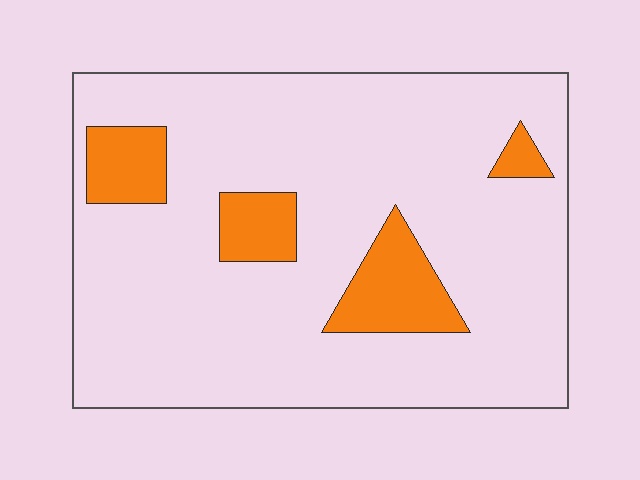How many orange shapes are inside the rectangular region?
4.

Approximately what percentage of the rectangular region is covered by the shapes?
Approximately 15%.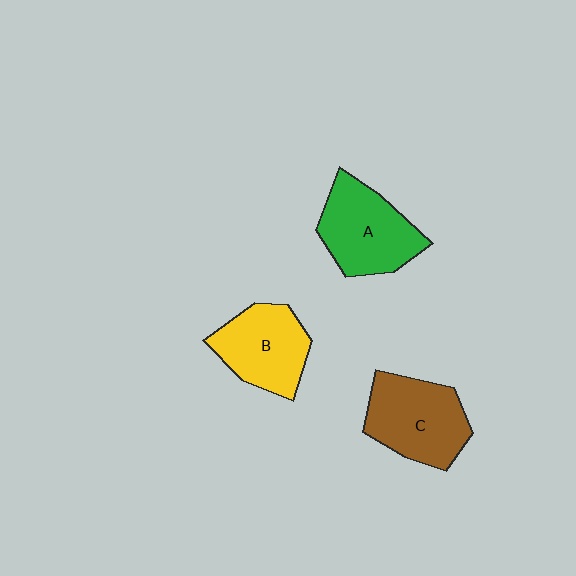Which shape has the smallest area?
Shape B (yellow).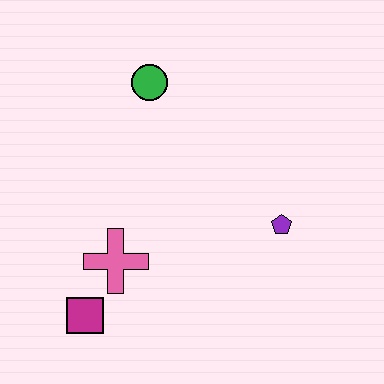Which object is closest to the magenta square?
The pink cross is closest to the magenta square.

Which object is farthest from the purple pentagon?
The magenta square is farthest from the purple pentagon.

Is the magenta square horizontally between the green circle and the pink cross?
No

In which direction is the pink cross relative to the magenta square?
The pink cross is above the magenta square.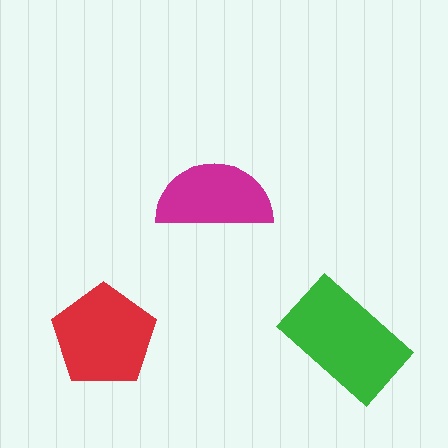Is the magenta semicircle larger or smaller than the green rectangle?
Smaller.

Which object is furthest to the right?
The green rectangle is rightmost.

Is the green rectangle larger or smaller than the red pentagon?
Larger.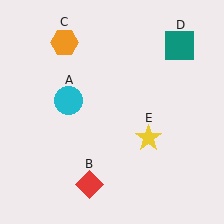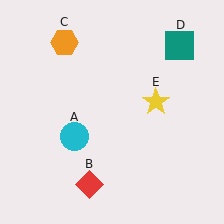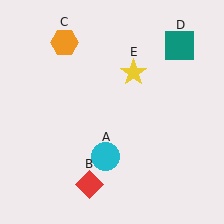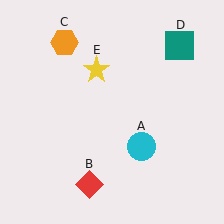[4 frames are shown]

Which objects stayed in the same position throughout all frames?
Red diamond (object B) and orange hexagon (object C) and teal square (object D) remained stationary.